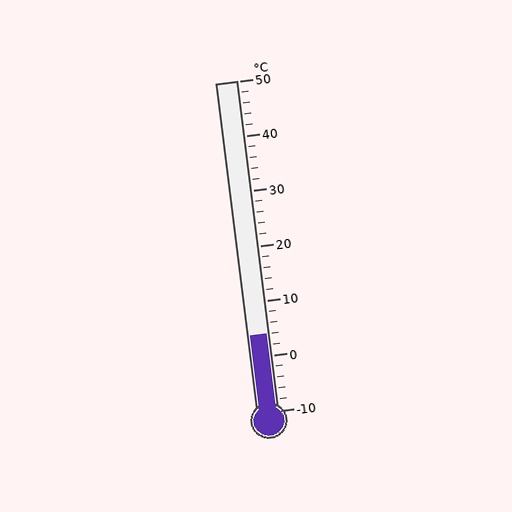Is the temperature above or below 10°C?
The temperature is below 10°C.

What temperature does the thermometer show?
The thermometer shows approximately 4°C.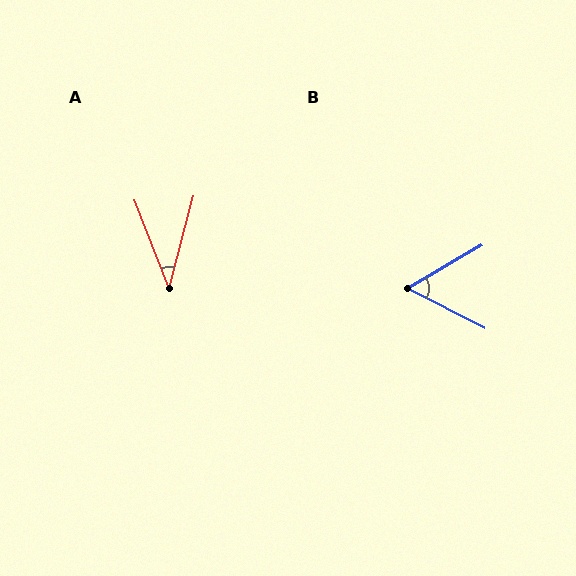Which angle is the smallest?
A, at approximately 36 degrees.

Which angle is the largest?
B, at approximately 57 degrees.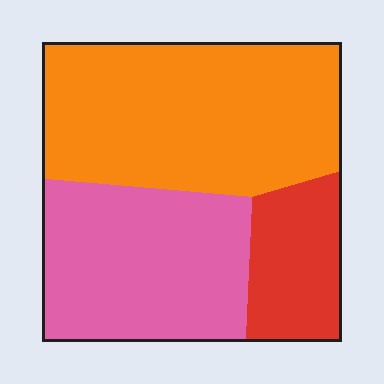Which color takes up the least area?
Red, at roughly 15%.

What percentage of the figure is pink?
Pink takes up between a quarter and a half of the figure.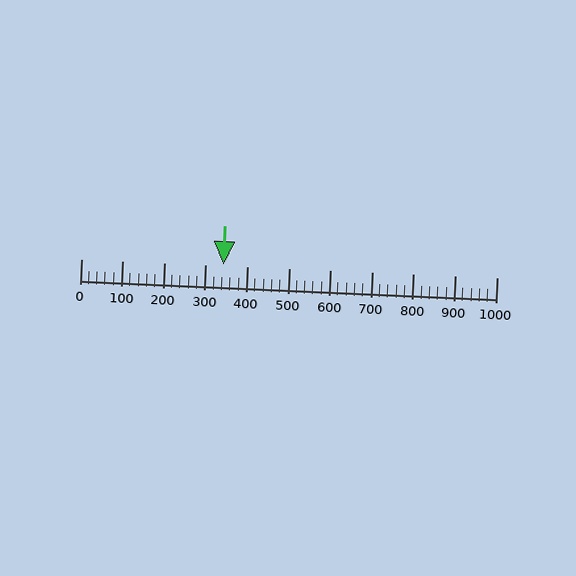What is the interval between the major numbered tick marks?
The major tick marks are spaced 100 units apart.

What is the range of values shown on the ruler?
The ruler shows values from 0 to 1000.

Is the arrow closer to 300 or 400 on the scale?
The arrow is closer to 300.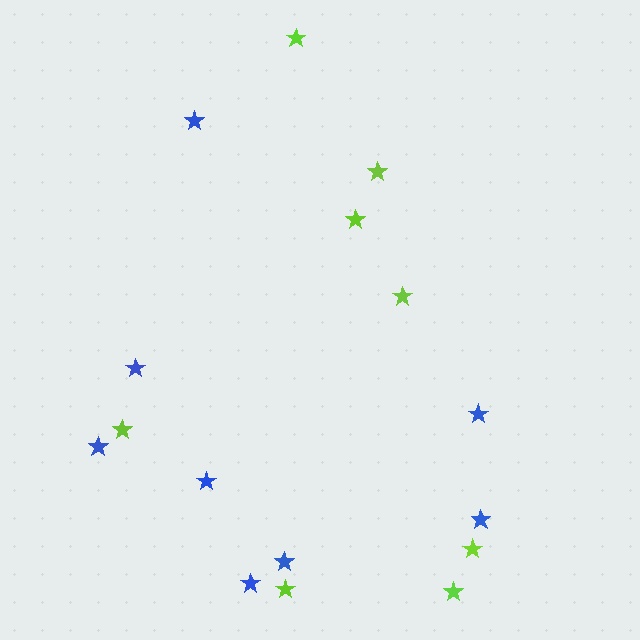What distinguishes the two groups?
There are 2 groups: one group of lime stars (8) and one group of blue stars (8).